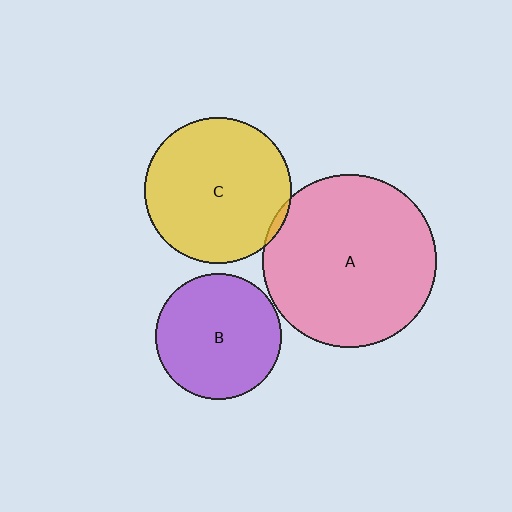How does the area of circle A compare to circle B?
Approximately 1.9 times.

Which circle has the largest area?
Circle A (pink).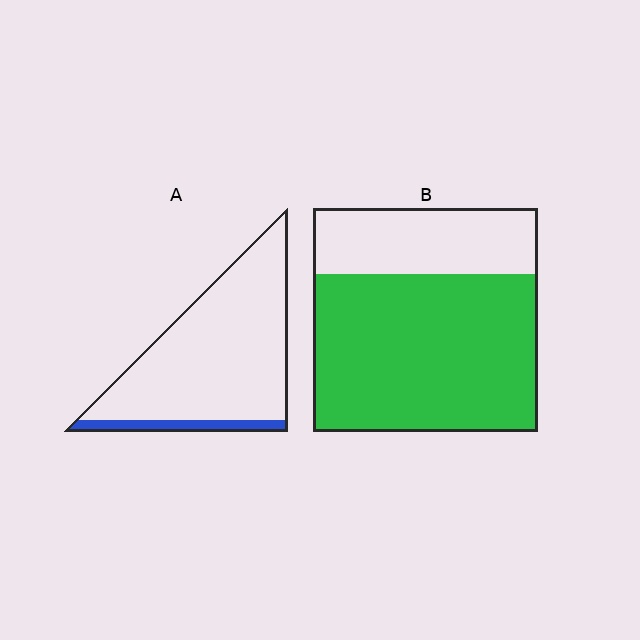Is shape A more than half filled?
No.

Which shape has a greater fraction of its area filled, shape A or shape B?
Shape B.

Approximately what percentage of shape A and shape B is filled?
A is approximately 10% and B is approximately 70%.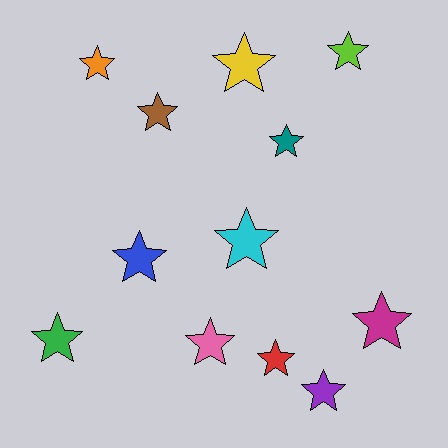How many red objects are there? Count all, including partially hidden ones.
There is 1 red object.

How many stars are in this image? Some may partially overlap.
There are 12 stars.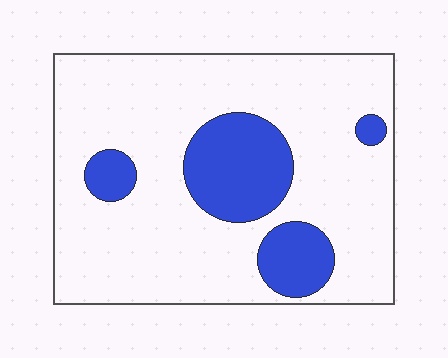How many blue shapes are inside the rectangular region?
4.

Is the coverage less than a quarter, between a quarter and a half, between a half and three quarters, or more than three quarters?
Less than a quarter.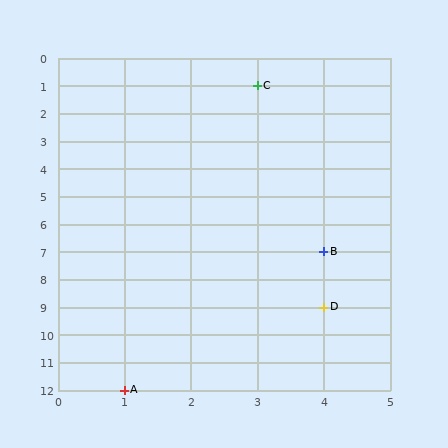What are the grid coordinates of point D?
Point D is at grid coordinates (4, 9).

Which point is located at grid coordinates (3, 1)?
Point C is at (3, 1).